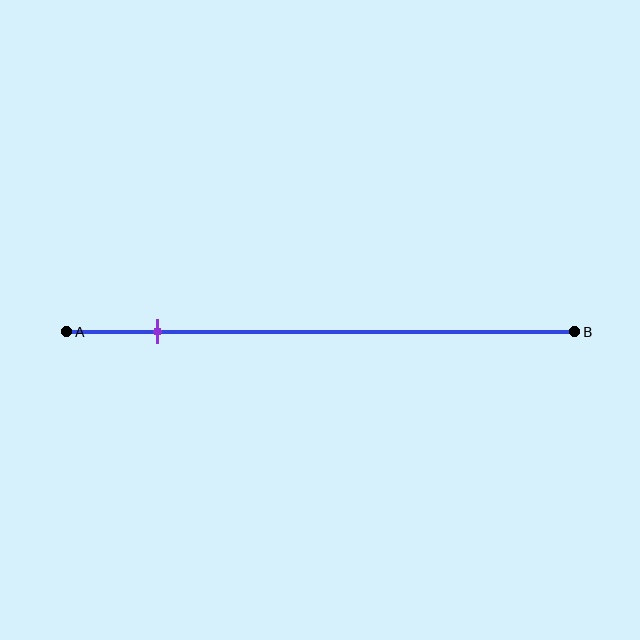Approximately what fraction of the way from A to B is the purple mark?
The purple mark is approximately 20% of the way from A to B.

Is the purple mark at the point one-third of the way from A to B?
No, the mark is at about 20% from A, not at the 33% one-third point.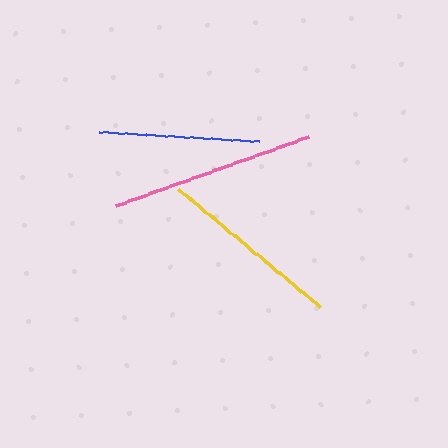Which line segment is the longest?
The pink line is the longest at approximately 205 pixels.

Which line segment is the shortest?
The blue line is the shortest at approximately 161 pixels.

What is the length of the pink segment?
The pink segment is approximately 205 pixels long.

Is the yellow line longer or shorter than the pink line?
The pink line is longer than the yellow line.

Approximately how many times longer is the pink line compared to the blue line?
The pink line is approximately 1.3 times the length of the blue line.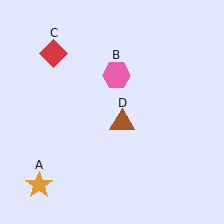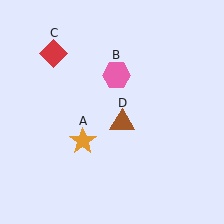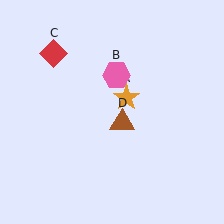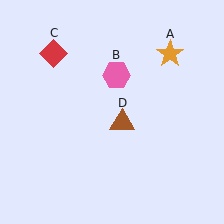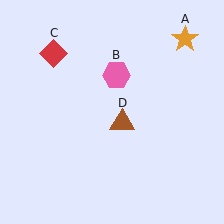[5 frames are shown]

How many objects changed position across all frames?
1 object changed position: orange star (object A).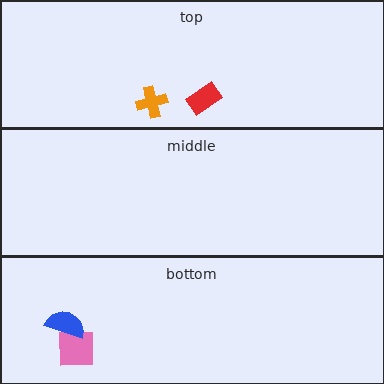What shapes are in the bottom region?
The pink square, the blue semicircle.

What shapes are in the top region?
The orange cross, the red rectangle.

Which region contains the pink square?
The bottom region.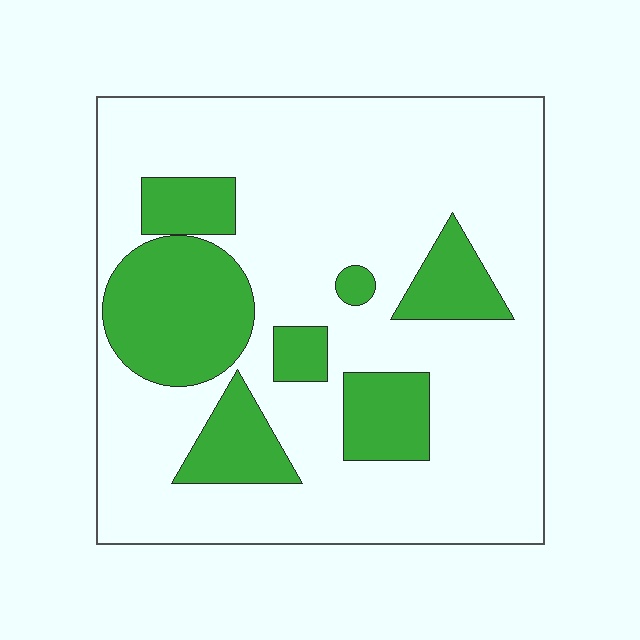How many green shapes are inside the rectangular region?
7.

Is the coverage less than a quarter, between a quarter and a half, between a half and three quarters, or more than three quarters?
Less than a quarter.